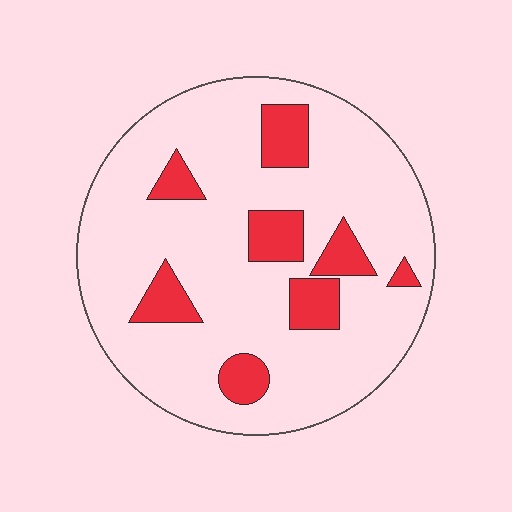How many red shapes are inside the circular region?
8.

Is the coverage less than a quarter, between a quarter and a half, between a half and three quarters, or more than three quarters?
Less than a quarter.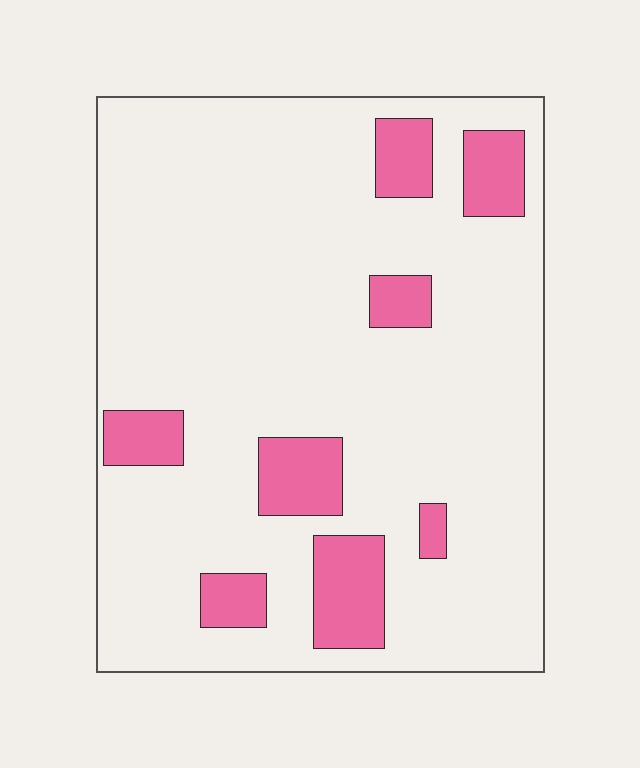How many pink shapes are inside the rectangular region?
8.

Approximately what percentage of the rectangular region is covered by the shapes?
Approximately 15%.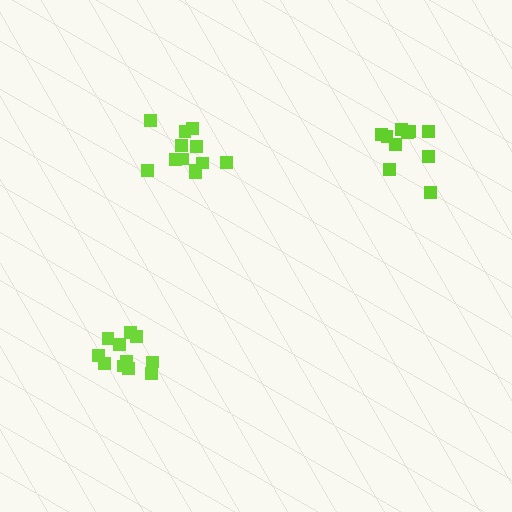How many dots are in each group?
Group 1: 12 dots, Group 2: 10 dots, Group 3: 11 dots (33 total).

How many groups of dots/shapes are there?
There are 3 groups.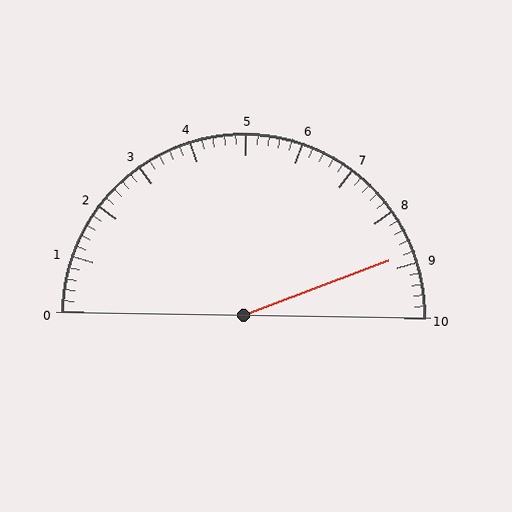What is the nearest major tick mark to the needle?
The nearest major tick mark is 9.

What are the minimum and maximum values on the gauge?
The gauge ranges from 0 to 10.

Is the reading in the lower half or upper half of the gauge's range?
The reading is in the upper half of the range (0 to 10).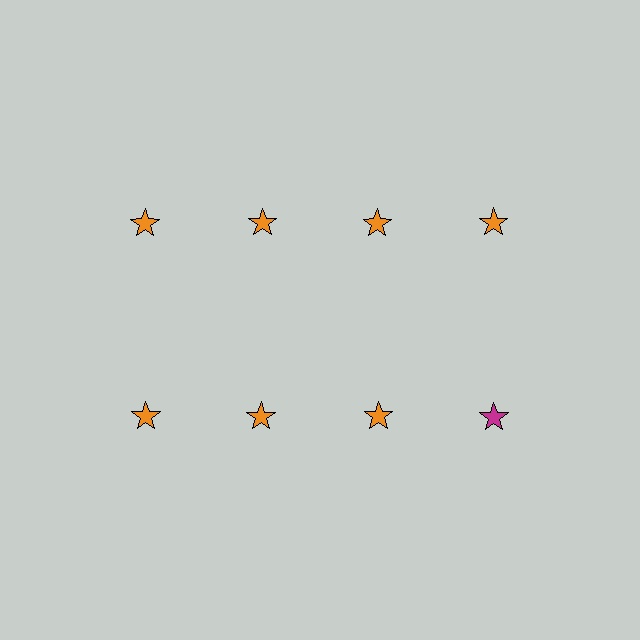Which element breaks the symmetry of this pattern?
The magenta star in the second row, second from right column breaks the symmetry. All other shapes are orange stars.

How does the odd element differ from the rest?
It has a different color: magenta instead of orange.